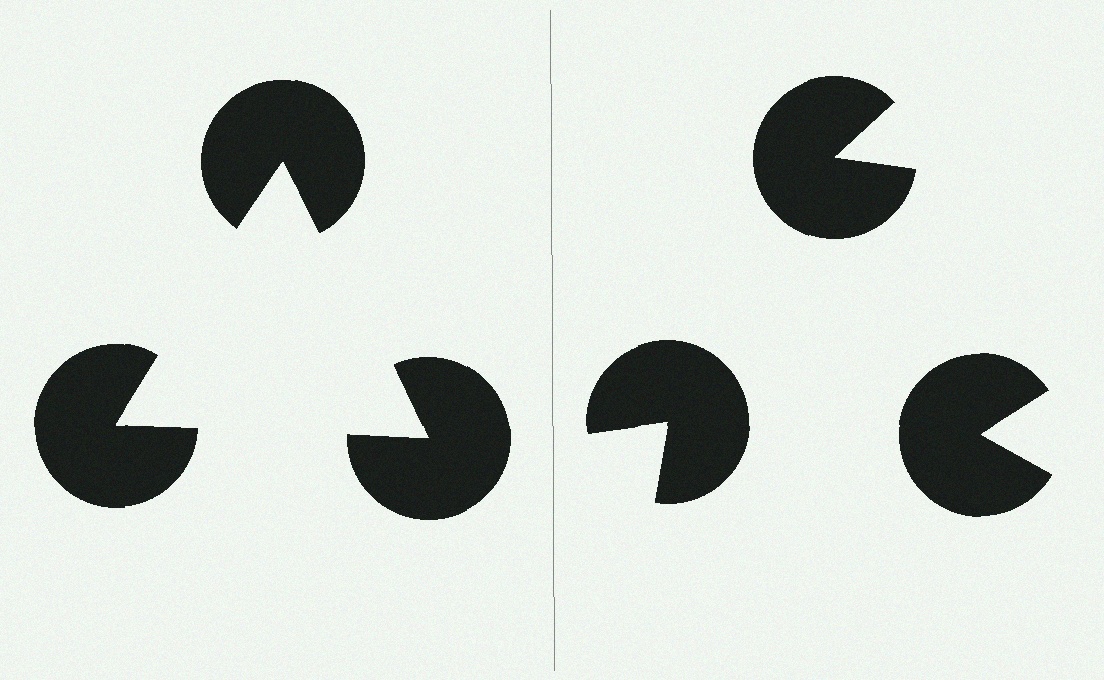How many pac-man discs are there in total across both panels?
6 — 3 on each side.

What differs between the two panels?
The pac-man discs are positioned identically on both sides; only the wedge orientations differ. On the left they align to a triangle; on the right they are misaligned.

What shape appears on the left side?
An illusory triangle.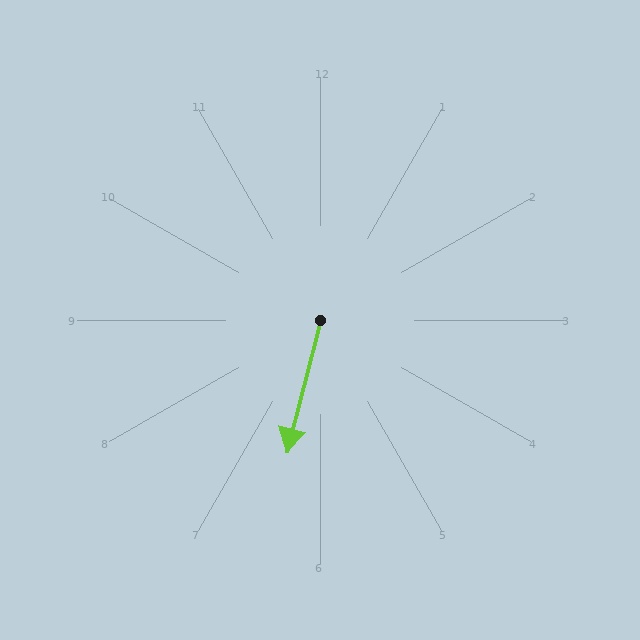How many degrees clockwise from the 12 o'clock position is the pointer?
Approximately 194 degrees.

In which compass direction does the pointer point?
South.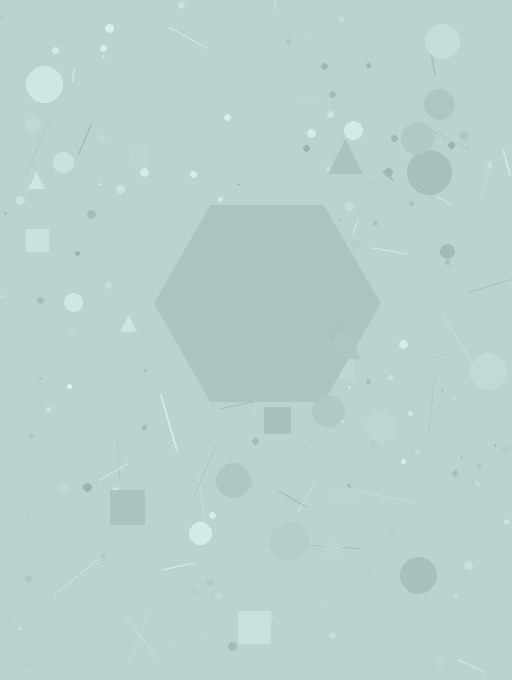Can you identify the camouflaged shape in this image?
The camouflaged shape is a hexagon.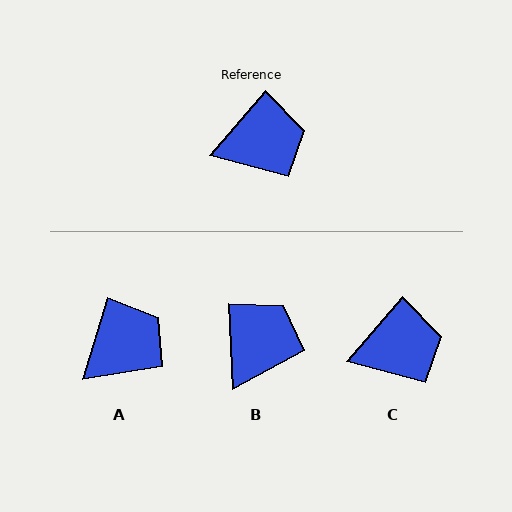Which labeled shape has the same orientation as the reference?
C.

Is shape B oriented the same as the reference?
No, it is off by about 44 degrees.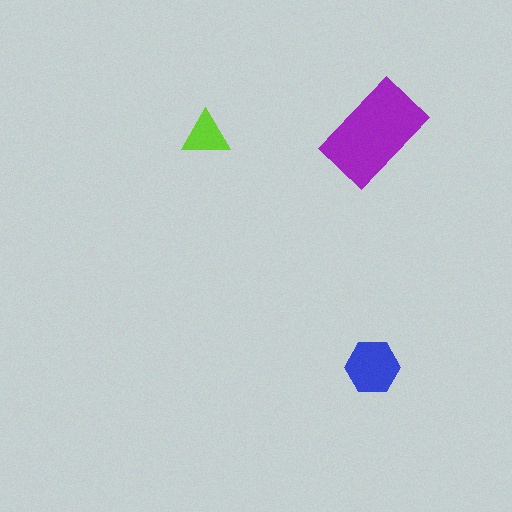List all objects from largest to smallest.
The purple rectangle, the blue hexagon, the lime triangle.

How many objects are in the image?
There are 3 objects in the image.